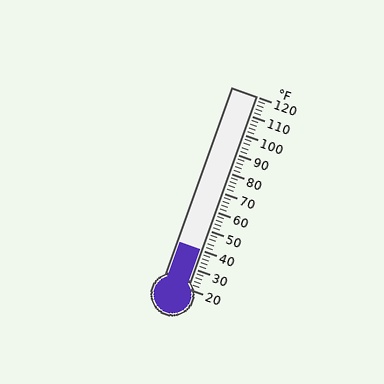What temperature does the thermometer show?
The thermometer shows approximately 40°F.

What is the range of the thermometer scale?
The thermometer scale ranges from 20°F to 120°F.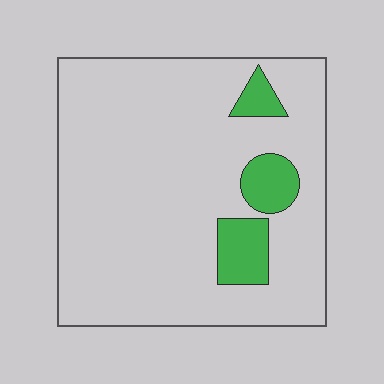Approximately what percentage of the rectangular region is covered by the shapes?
Approximately 10%.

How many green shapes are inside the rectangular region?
3.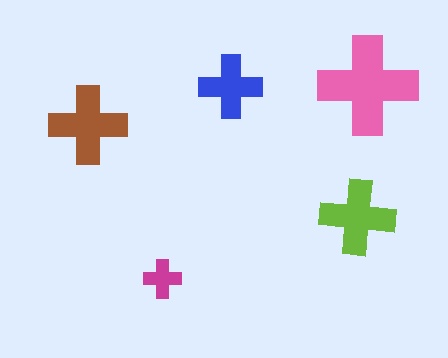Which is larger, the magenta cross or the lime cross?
The lime one.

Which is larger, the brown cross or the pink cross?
The pink one.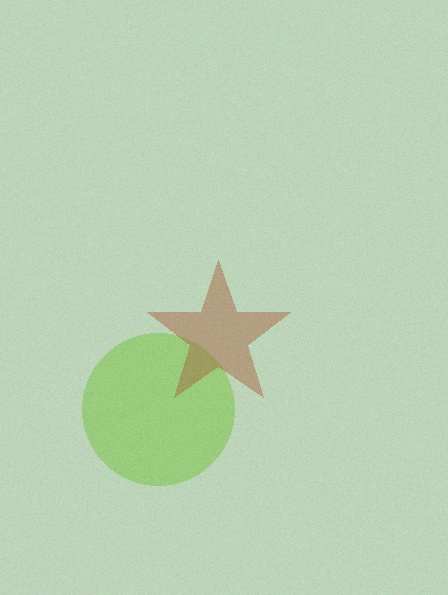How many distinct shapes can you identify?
There are 2 distinct shapes: a lime circle, a brown star.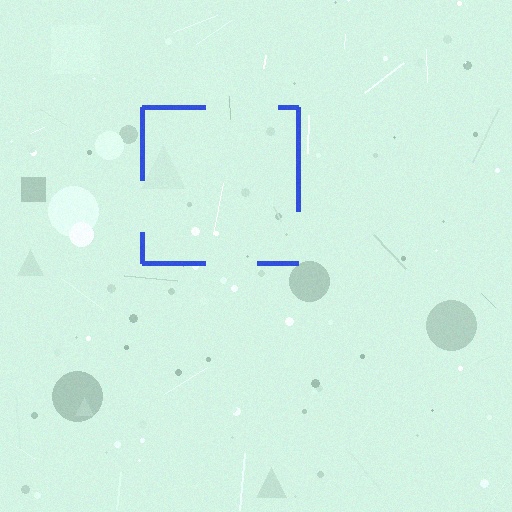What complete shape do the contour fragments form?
The contour fragments form a square.